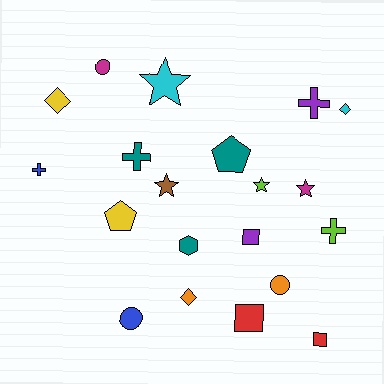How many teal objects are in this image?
There are 3 teal objects.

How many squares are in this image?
There are 3 squares.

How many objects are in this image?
There are 20 objects.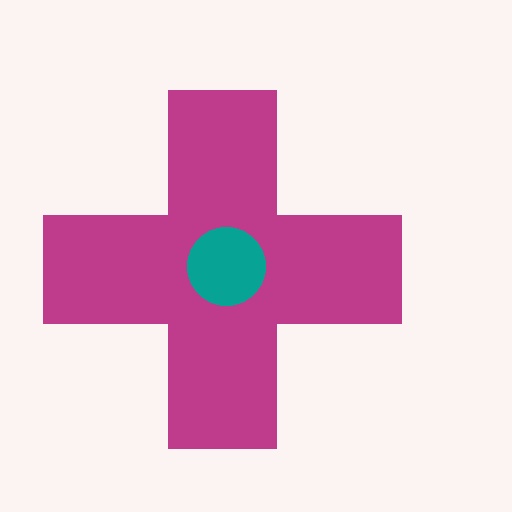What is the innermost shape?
The teal circle.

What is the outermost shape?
The magenta cross.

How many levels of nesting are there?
2.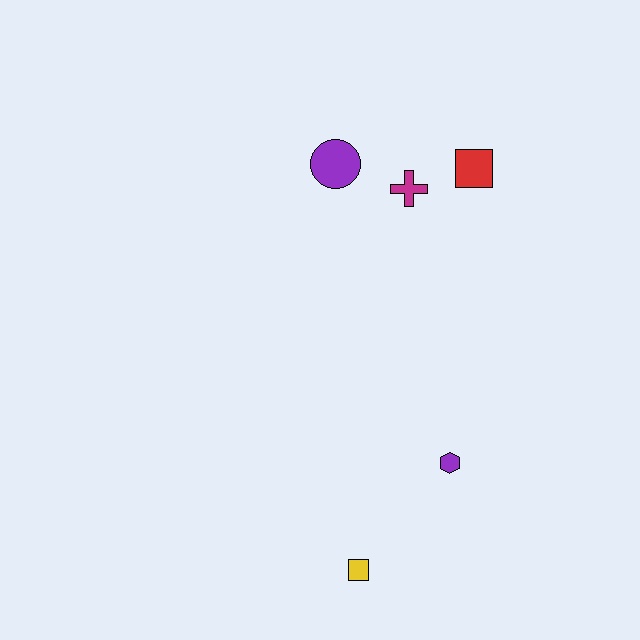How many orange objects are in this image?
There are no orange objects.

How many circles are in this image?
There is 1 circle.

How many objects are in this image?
There are 5 objects.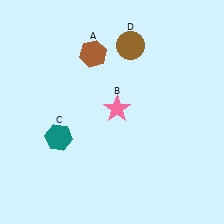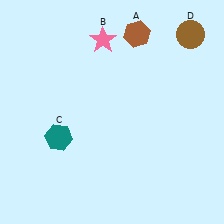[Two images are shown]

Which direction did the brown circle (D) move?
The brown circle (D) moved right.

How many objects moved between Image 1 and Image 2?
3 objects moved between the two images.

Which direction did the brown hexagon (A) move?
The brown hexagon (A) moved right.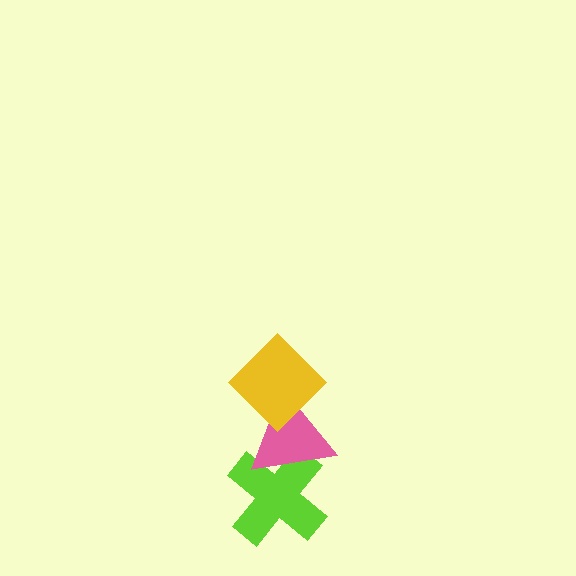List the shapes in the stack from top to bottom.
From top to bottom: the yellow diamond, the pink triangle, the lime cross.